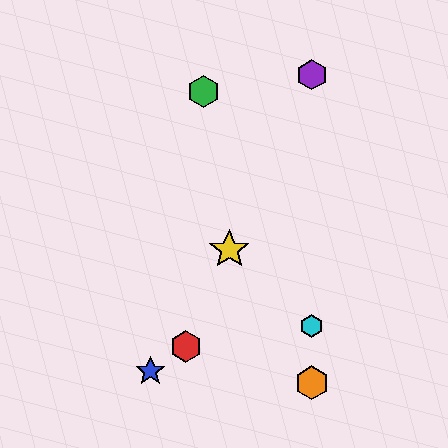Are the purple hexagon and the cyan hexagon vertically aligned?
Yes, both are at x≈312.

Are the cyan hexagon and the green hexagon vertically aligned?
No, the cyan hexagon is at x≈312 and the green hexagon is at x≈203.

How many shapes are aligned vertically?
3 shapes (the purple hexagon, the orange hexagon, the cyan hexagon) are aligned vertically.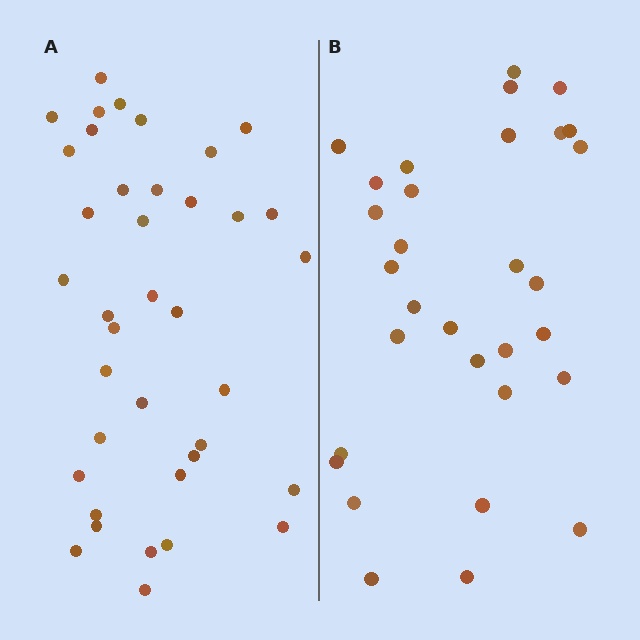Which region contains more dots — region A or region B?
Region A (the left region) has more dots.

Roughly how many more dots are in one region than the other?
Region A has roughly 8 or so more dots than region B.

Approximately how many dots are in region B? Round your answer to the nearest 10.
About 30 dots. (The exact count is 31, which rounds to 30.)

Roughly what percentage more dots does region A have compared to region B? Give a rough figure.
About 25% more.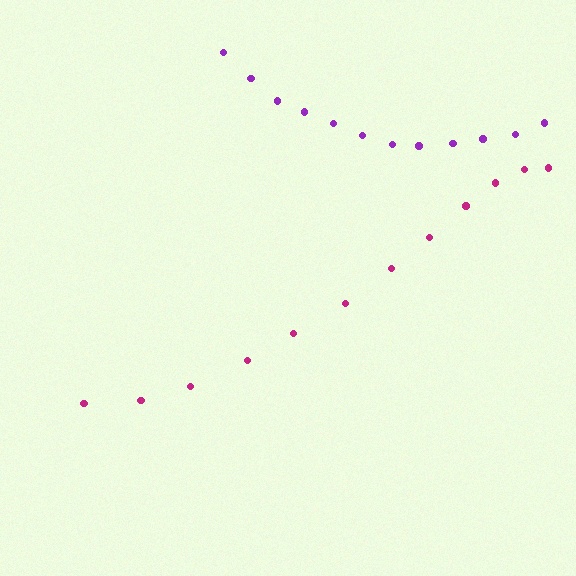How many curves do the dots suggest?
There are 2 distinct paths.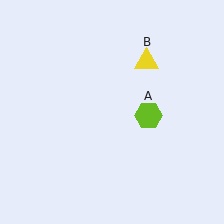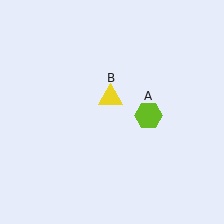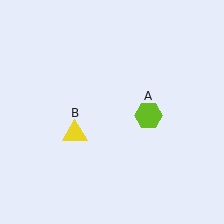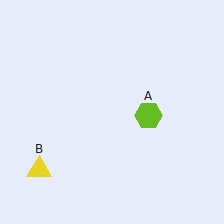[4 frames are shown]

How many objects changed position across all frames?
1 object changed position: yellow triangle (object B).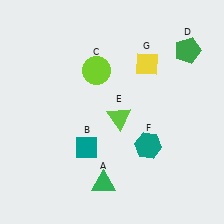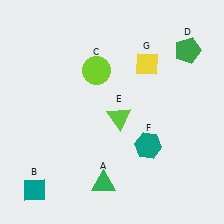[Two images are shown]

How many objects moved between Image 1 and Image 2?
1 object moved between the two images.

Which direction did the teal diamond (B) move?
The teal diamond (B) moved left.